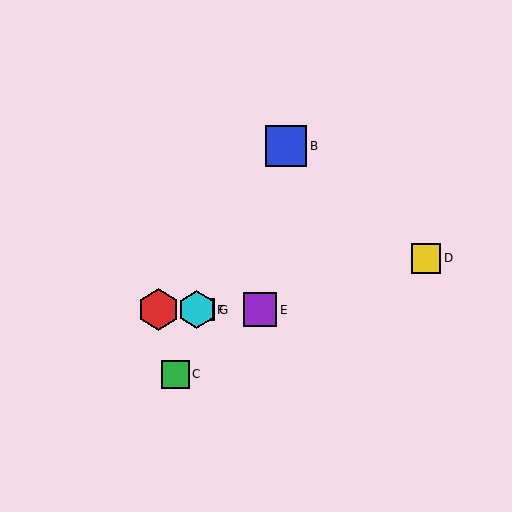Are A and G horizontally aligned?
Yes, both are at y≈310.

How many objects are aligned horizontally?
4 objects (A, E, F, G) are aligned horizontally.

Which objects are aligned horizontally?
Objects A, E, F, G are aligned horizontally.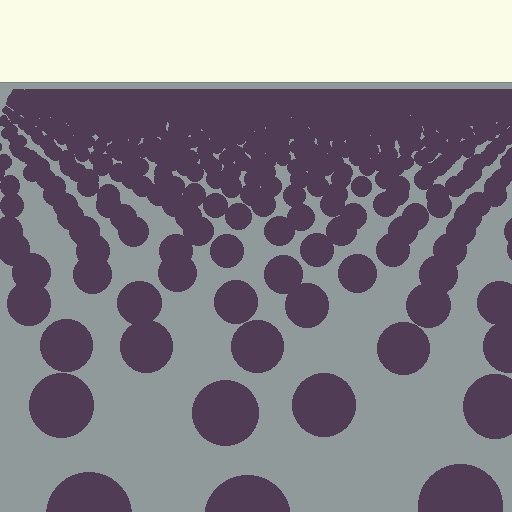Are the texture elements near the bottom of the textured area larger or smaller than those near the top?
Larger. Near the bottom, elements are closer to the viewer and appear at a bigger on-screen size.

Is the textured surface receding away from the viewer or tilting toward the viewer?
The surface is receding away from the viewer. Texture elements get smaller and denser toward the top.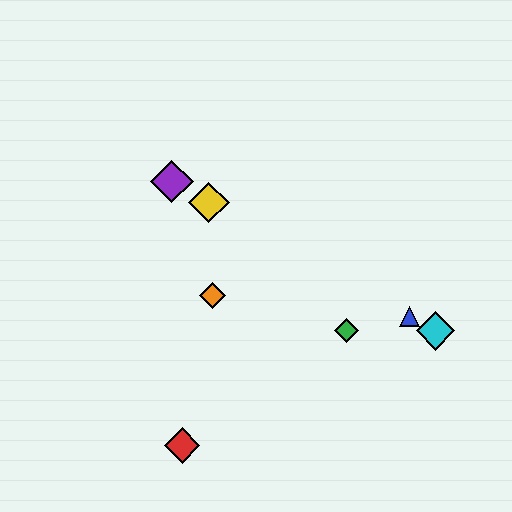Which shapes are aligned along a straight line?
The blue triangle, the yellow diamond, the purple diamond, the cyan diamond are aligned along a straight line.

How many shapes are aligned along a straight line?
4 shapes (the blue triangle, the yellow diamond, the purple diamond, the cyan diamond) are aligned along a straight line.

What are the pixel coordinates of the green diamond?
The green diamond is at (347, 331).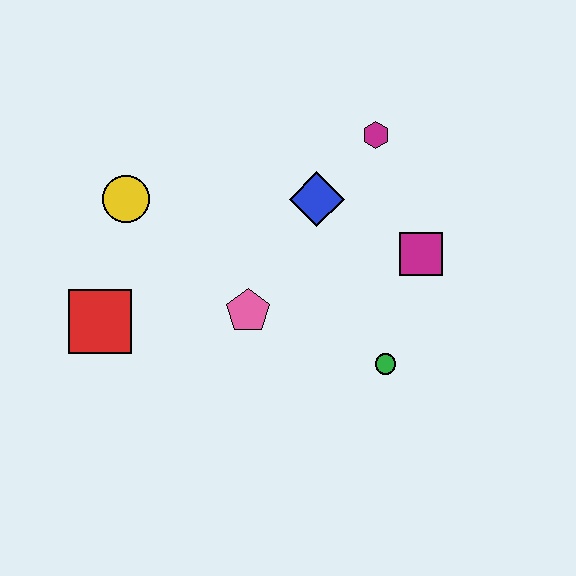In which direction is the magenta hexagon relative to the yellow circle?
The magenta hexagon is to the right of the yellow circle.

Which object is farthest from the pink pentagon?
The magenta hexagon is farthest from the pink pentagon.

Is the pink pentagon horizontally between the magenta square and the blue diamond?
No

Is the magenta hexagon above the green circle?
Yes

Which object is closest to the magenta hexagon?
The blue diamond is closest to the magenta hexagon.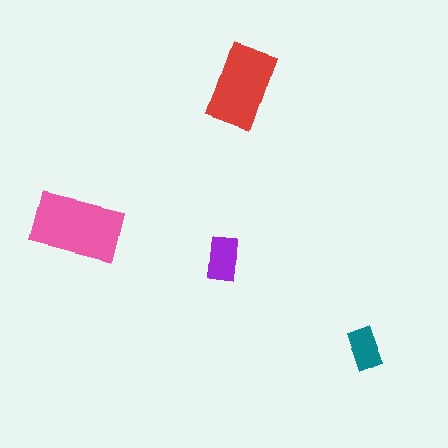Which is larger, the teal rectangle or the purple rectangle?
The purple one.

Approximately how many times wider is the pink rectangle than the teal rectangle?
About 2 times wider.